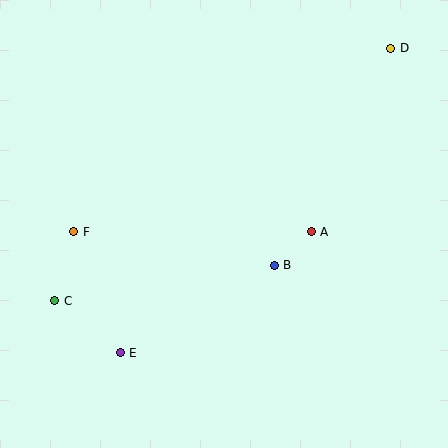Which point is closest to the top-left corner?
Point F is closest to the top-left corner.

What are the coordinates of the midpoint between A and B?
The midpoint between A and B is at (293, 248).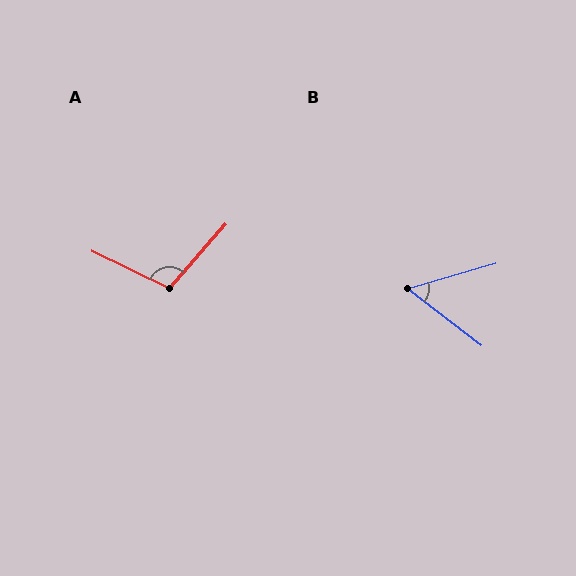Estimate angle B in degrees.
Approximately 54 degrees.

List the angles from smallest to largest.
B (54°), A (106°).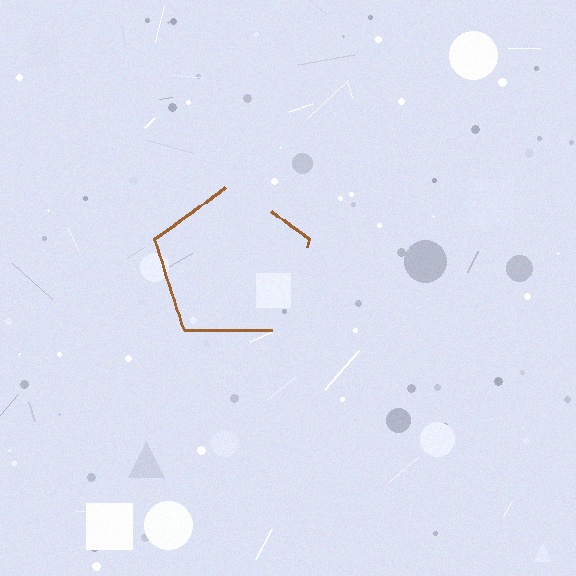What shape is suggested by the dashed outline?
The dashed outline suggests a pentagon.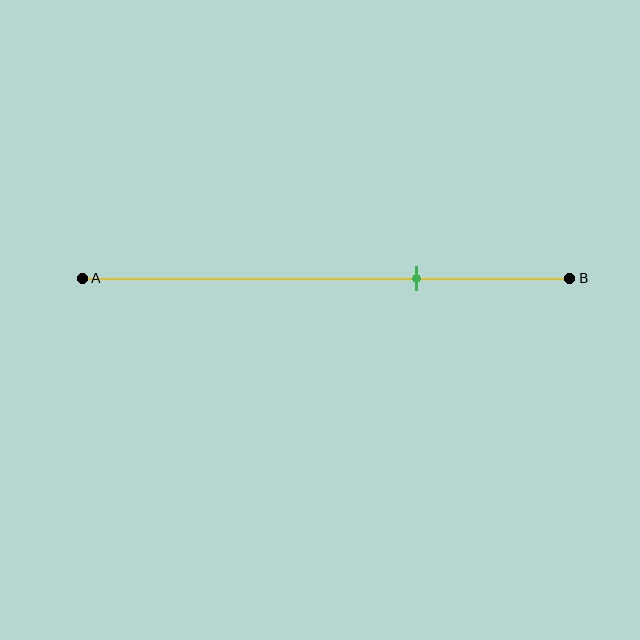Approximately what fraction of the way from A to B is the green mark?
The green mark is approximately 70% of the way from A to B.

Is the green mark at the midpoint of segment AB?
No, the mark is at about 70% from A, not at the 50% midpoint.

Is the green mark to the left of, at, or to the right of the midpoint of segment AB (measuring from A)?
The green mark is to the right of the midpoint of segment AB.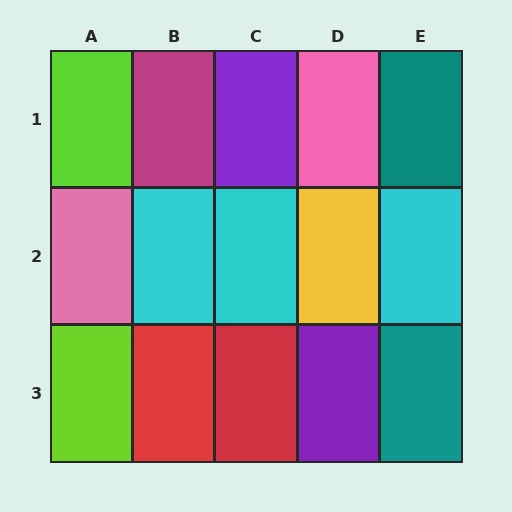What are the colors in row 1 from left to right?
Lime, magenta, purple, pink, teal.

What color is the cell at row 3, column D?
Purple.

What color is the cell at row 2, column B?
Cyan.